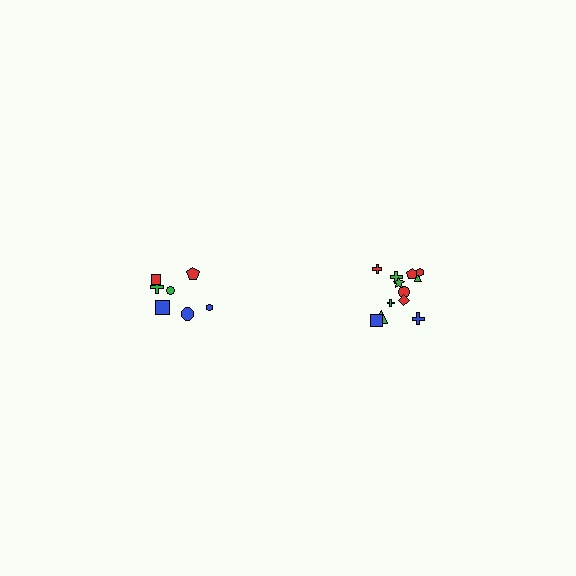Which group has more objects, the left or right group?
The right group.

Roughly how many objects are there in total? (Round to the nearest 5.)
Roughly 20 objects in total.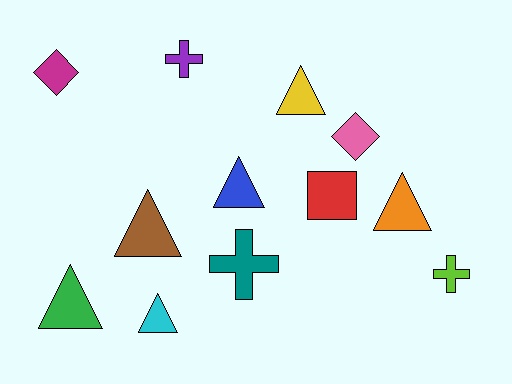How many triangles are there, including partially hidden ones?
There are 6 triangles.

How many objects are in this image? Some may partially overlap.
There are 12 objects.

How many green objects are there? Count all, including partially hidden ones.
There is 1 green object.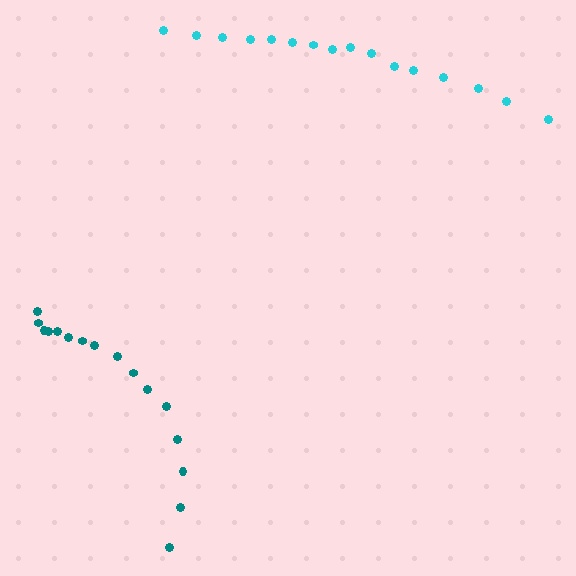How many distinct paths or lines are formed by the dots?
There are 2 distinct paths.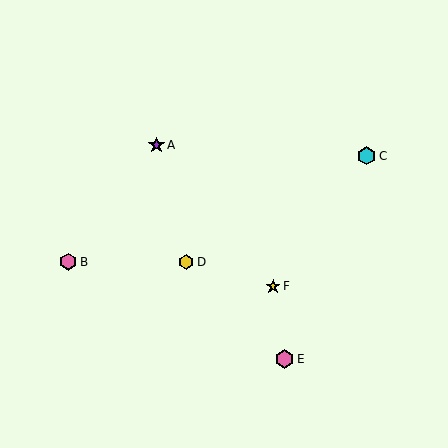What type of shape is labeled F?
Shape F is a yellow star.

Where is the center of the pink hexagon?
The center of the pink hexagon is at (284, 359).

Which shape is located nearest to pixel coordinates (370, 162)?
The cyan hexagon (labeled C) at (367, 156) is nearest to that location.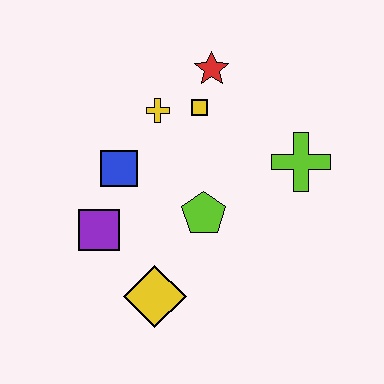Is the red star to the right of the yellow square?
Yes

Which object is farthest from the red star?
The yellow diamond is farthest from the red star.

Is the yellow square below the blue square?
No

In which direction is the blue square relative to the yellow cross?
The blue square is below the yellow cross.